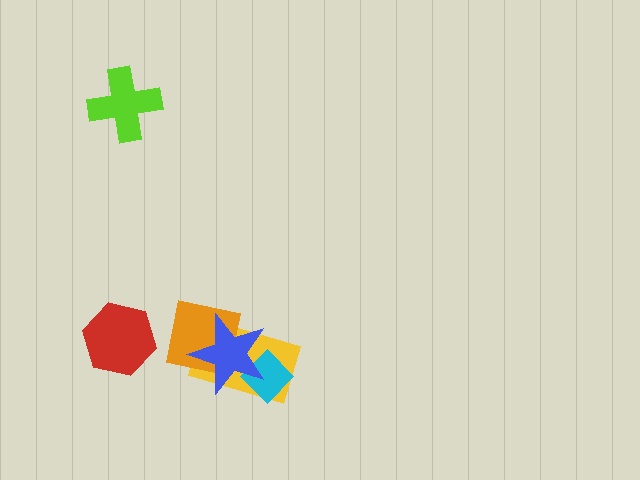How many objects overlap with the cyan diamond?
2 objects overlap with the cyan diamond.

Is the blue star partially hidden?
No, no other shape covers it.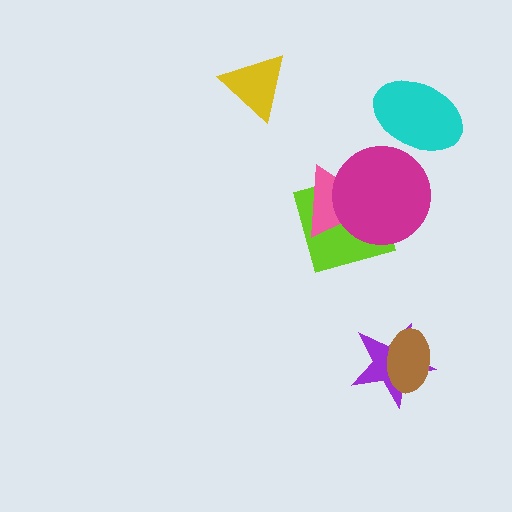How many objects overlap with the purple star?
1 object overlaps with the purple star.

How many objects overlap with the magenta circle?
2 objects overlap with the magenta circle.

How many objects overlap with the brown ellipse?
1 object overlaps with the brown ellipse.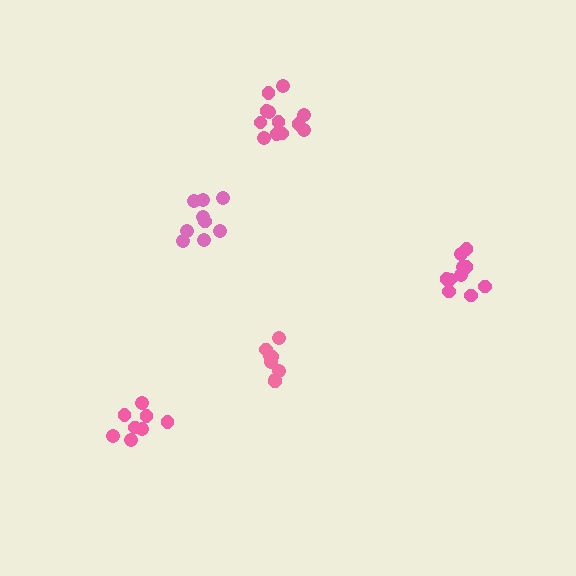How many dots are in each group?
Group 1: 9 dots, Group 2: 8 dots, Group 3: 12 dots, Group 4: 8 dots, Group 5: 10 dots (47 total).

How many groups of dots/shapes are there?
There are 5 groups.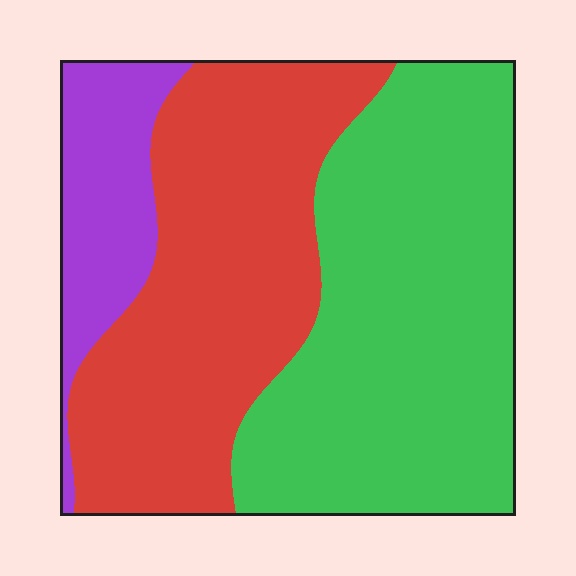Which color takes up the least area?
Purple, at roughly 15%.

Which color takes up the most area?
Green, at roughly 45%.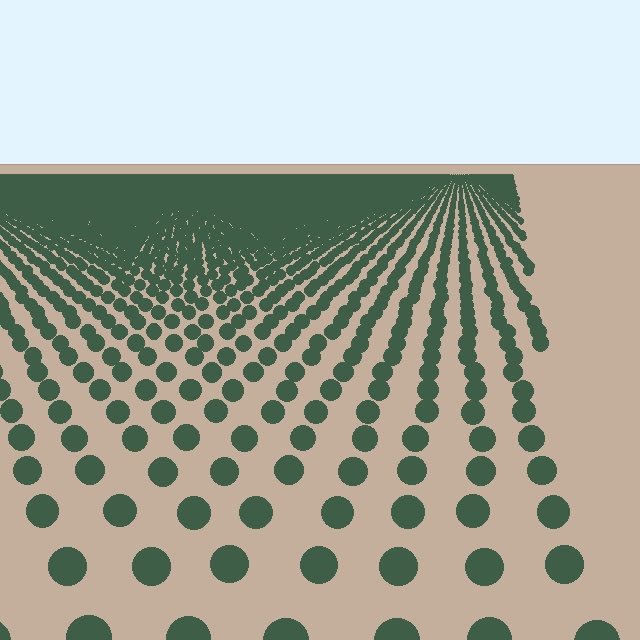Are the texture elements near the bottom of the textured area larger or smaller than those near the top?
Larger. Near the bottom, elements are closer to the viewer and appear at a bigger on-screen size.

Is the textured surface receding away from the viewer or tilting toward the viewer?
The surface is receding away from the viewer. Texture elements get smaller and denser toward the top.